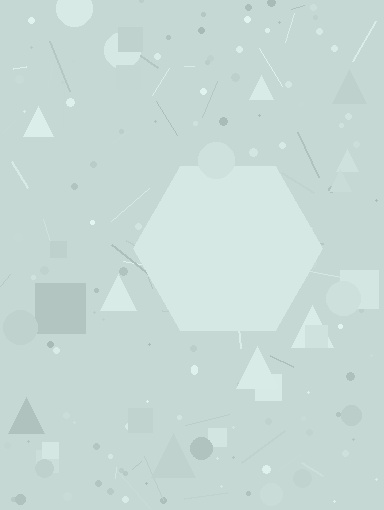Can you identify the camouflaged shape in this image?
The camouflaged shape is a hexagon.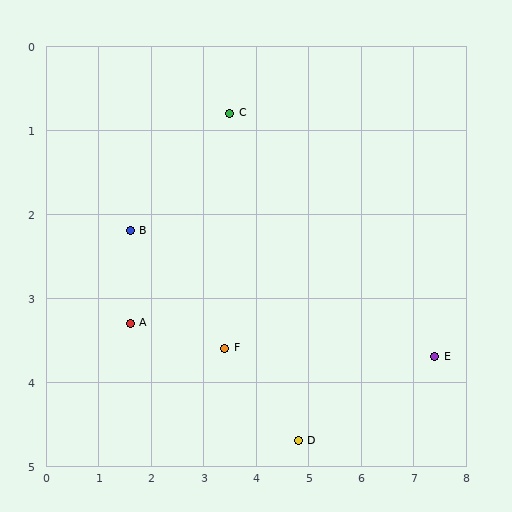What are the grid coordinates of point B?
Point B is at approximately (1.6, 2.2).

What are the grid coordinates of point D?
Point D is at approximately (4.8, 4.7).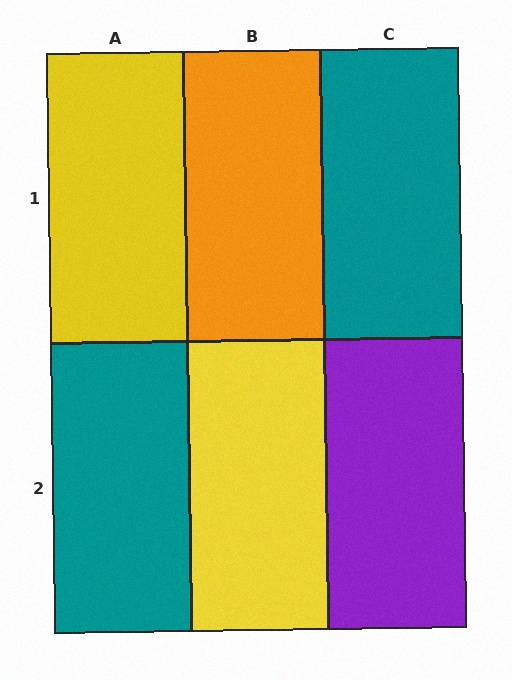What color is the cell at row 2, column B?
Yellow.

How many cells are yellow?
2 cells are yellow.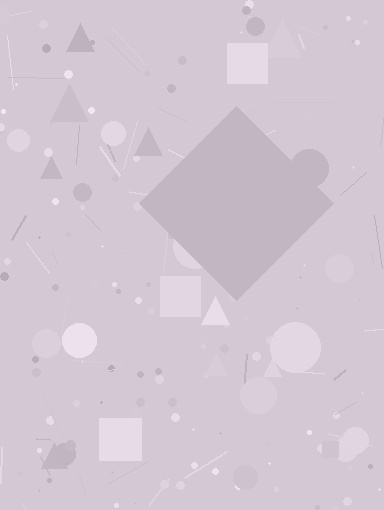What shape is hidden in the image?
A diamond is hidden in the image.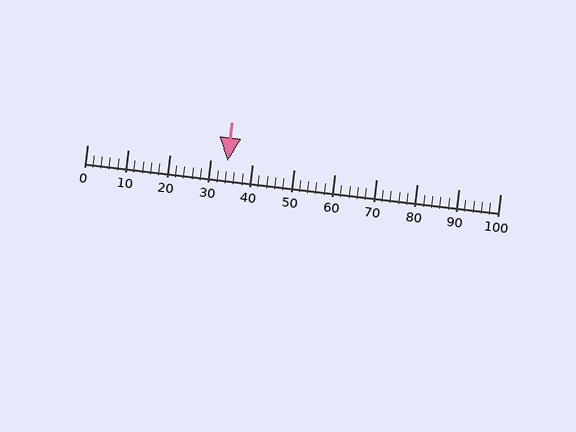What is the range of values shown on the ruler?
The ruler shows values from 0 to 100.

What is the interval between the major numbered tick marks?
The major tick marks are spaced 10 units apart.